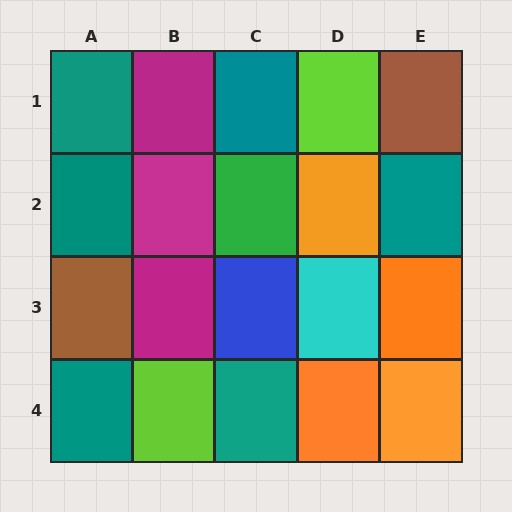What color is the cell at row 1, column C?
Teal.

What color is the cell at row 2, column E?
Teal.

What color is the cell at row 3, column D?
Cyan.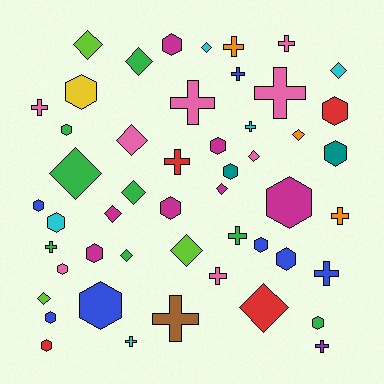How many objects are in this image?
There are 50 objects.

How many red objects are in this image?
There are 4 red objects.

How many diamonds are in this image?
There are 15 diamonds.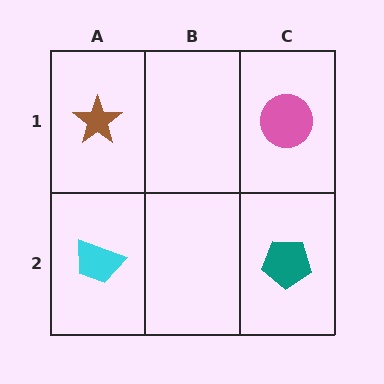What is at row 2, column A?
A cyan trapezoid.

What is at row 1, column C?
A pink circle.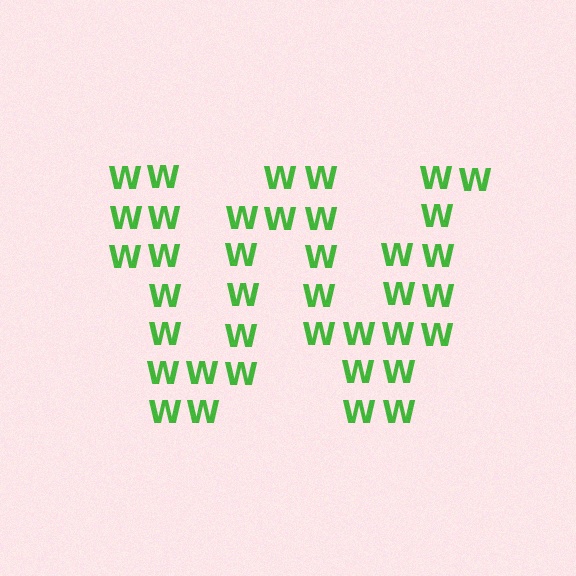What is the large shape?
The large shape is the letter W.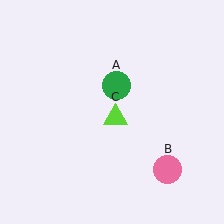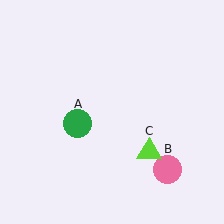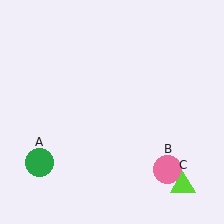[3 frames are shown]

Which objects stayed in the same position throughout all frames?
Pink circle (object B) remained stationary.